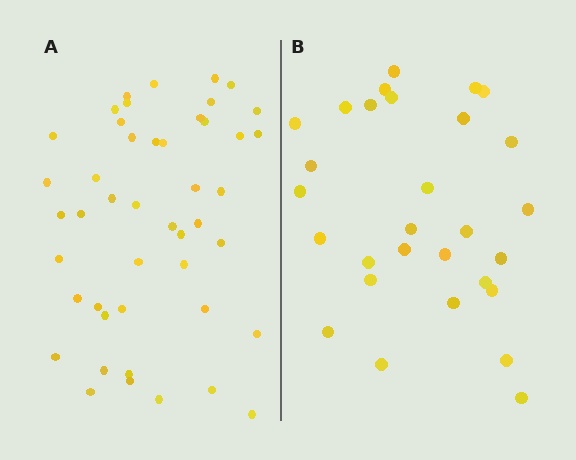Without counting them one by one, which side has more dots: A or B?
Region A (the left region) has more dots.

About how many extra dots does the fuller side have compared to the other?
Region A has approximately 15 more dots than region B.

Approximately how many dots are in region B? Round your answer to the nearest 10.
About 30 dots. (The exact count is 29, which rounds to 30.)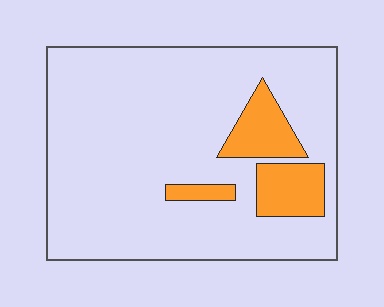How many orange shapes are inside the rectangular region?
3.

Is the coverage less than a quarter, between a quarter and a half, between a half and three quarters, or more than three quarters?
Less than a quarter.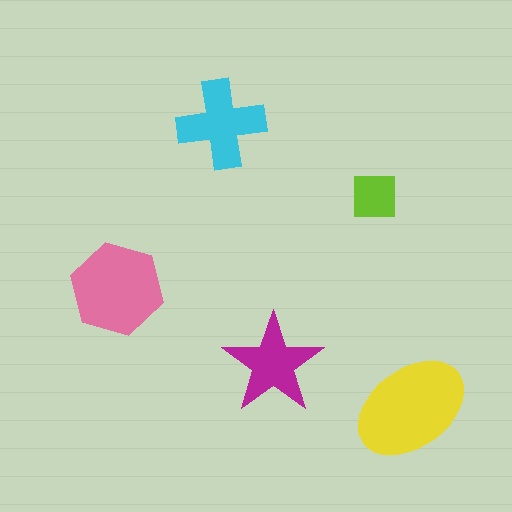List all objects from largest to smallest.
The yellow ellipse, the pink hexagon, the cyan cross, the magenta star, the lime square.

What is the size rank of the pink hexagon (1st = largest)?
2nd.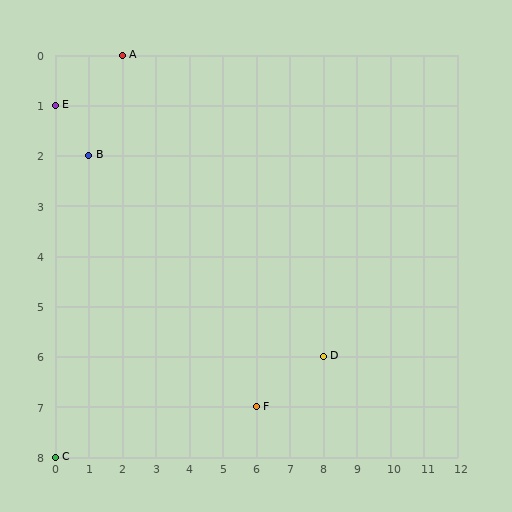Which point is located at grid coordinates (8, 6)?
Point D is at (8, 6).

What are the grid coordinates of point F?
Point F is at grid coordinates (6, 7).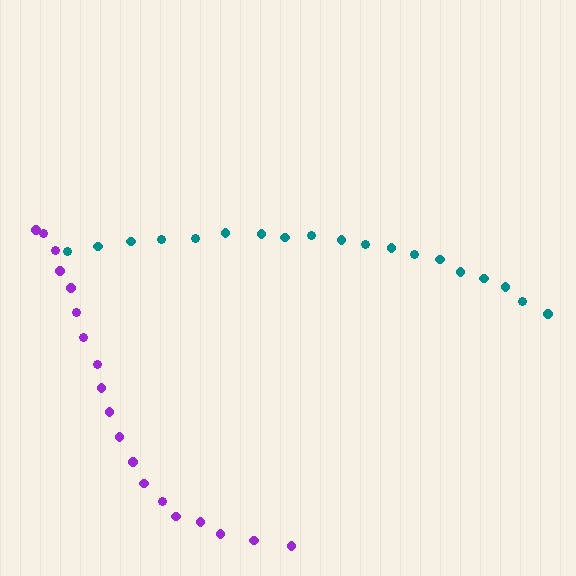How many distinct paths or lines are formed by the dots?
There are 2 distinct paths.